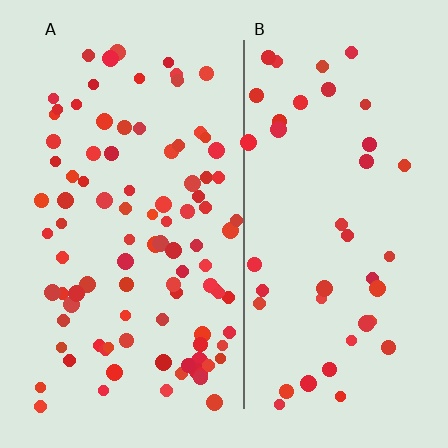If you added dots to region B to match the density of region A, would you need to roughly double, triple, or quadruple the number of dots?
Approximately double.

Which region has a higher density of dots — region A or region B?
A (the left).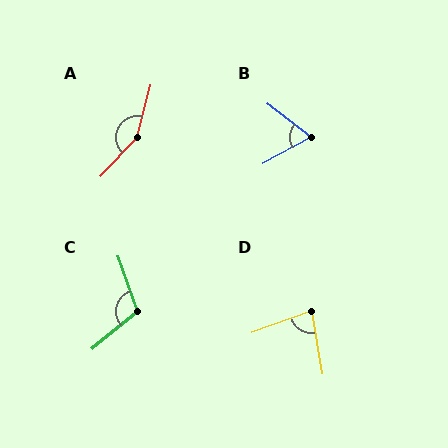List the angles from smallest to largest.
B (67°), D (80°), C (110°), A (151°).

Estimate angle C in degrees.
Approximately 110 degrees.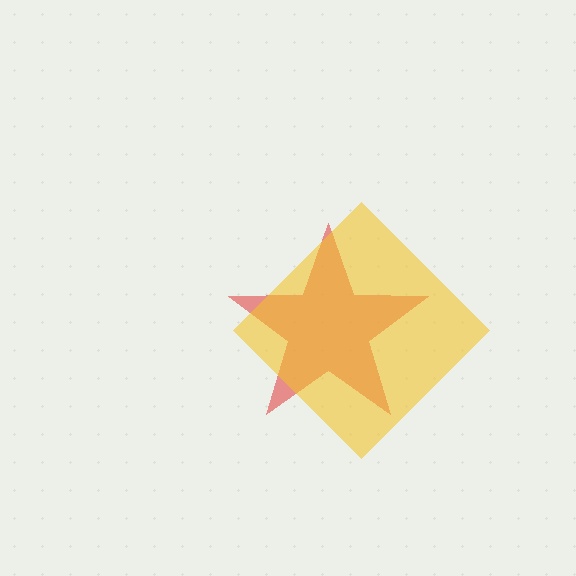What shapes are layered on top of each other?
The layered shapes are: a red star, a yellow diamond.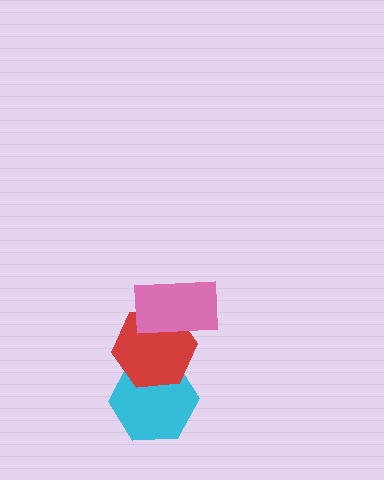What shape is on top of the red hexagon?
The pink rectangle is on top of the red hexagon.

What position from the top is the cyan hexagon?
The cyan hexagon is 3rd from the top.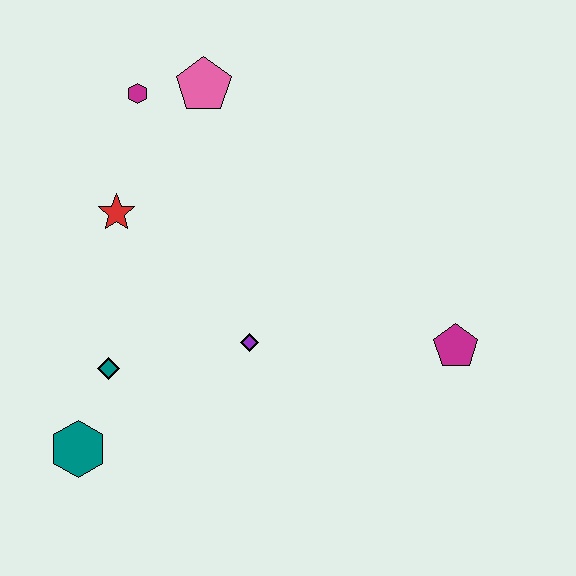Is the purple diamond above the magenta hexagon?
No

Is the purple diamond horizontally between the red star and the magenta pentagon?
Yes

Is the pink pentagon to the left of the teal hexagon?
No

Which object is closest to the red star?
The magenta hexagon is closest to the red star.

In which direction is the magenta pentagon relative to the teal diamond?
The magenta pentagon is to the right of the teal diamond.